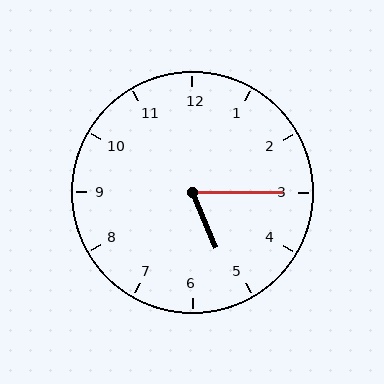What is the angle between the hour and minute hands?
Approximately 68 degrees.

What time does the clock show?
5:15.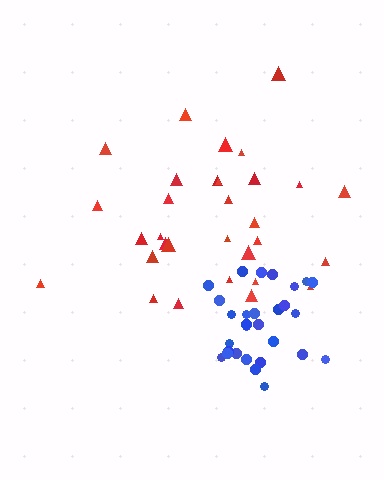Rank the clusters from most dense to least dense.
blue, red.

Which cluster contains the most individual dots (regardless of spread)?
Red (31).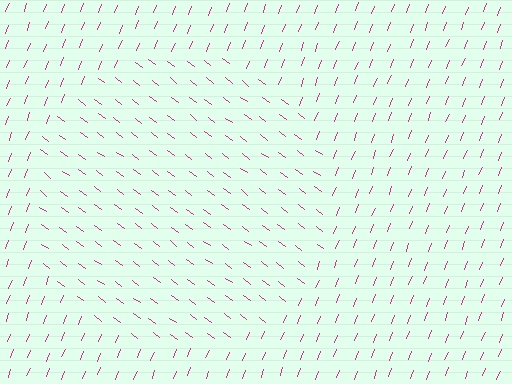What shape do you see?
I see a circle.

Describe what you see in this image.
The image is filled with small magenta line segments. A circle region in the image has lines oriented differently from the surrounding lines, creating a visible texture boundary.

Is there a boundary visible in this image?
Yes, there is a texture boundary formed by a change in line orientation.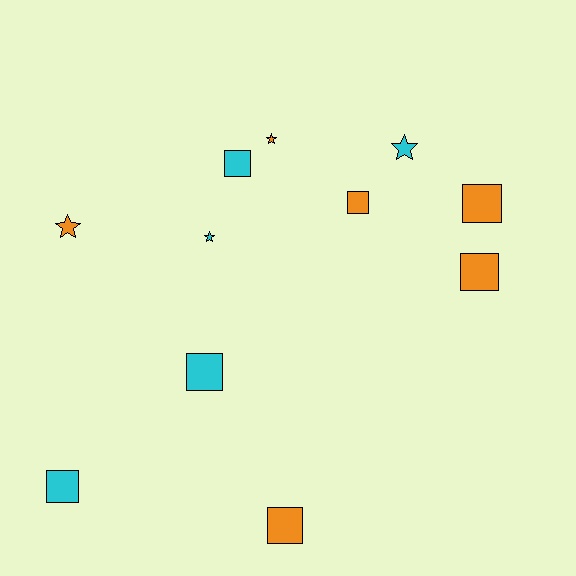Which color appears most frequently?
Orange, with 6 objects.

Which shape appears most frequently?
Square, with 7 objects.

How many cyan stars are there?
There are 2 cyan stars.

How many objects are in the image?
There are 11 objects.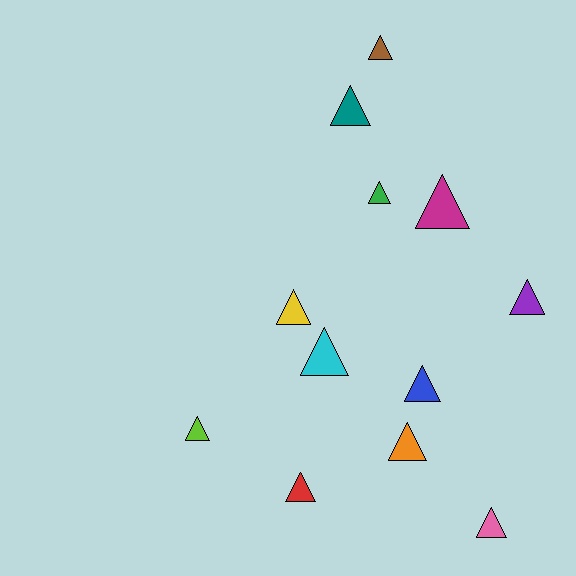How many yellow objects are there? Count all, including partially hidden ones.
There is 1 yellow object.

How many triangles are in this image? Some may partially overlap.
There are 12 triangles.